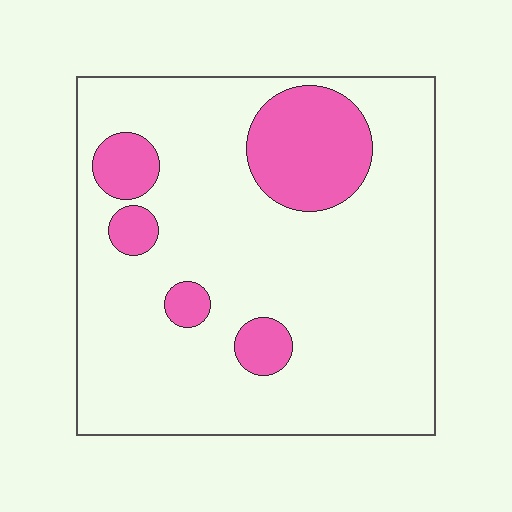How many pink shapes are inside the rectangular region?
5.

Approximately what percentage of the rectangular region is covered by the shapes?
Approximately 20%.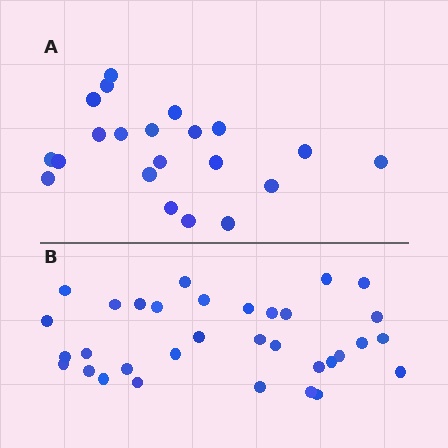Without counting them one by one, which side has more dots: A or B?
Region B (the bottom region) has more dots.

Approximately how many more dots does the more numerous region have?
Region B has roughly 12 or so more dots than region A.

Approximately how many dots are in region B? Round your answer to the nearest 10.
About 30 dots. (The exact count is 33, which rounds to 30.)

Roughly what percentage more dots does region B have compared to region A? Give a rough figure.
About 55% more.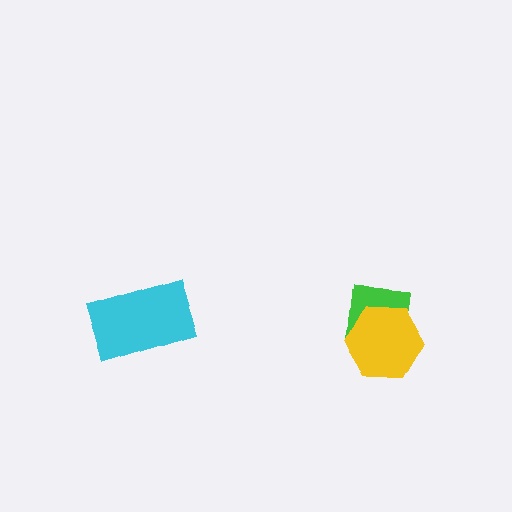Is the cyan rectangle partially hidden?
No, no other shape covers it.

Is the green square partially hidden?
Yes, it is partially covered by another shape.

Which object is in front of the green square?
The yellow hexagon is in front of the green square.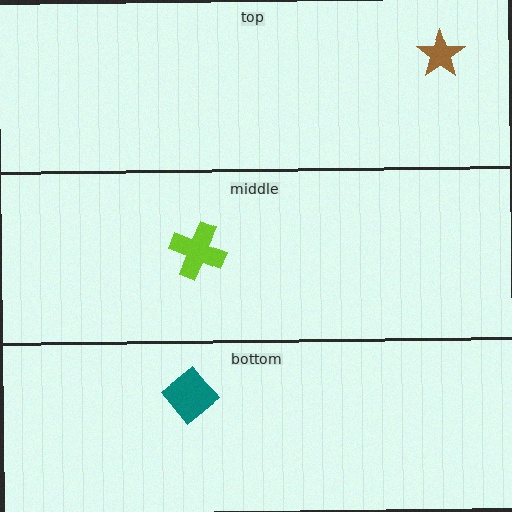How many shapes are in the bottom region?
1.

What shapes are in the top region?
The brown star.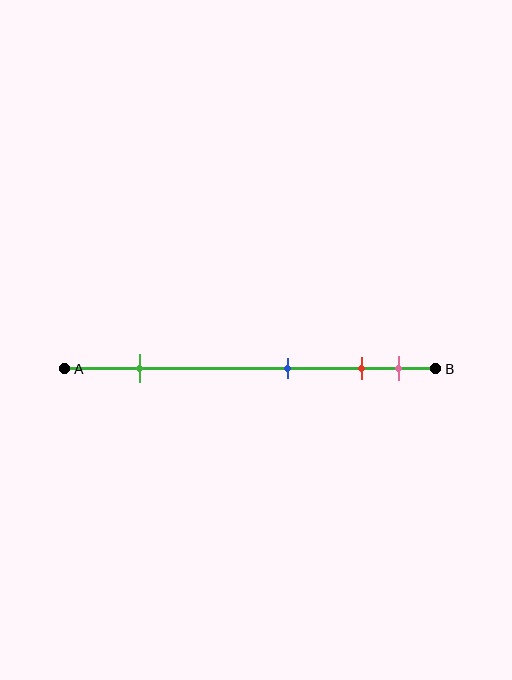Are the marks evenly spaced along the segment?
No, the marks are not evenly spaced.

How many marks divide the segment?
There are 4 marks dividing the segment.